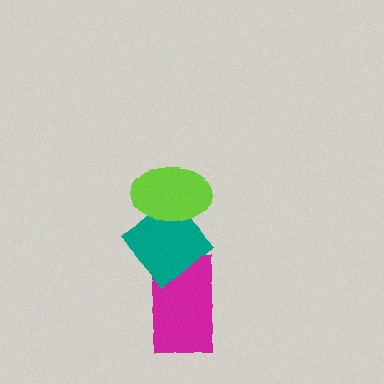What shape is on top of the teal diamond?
The lime ellipse is on top of the teal diamond.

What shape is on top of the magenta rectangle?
The teal diamond is on top of the magenta rectangle.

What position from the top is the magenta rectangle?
The magenta rectangle is 3rd from the top.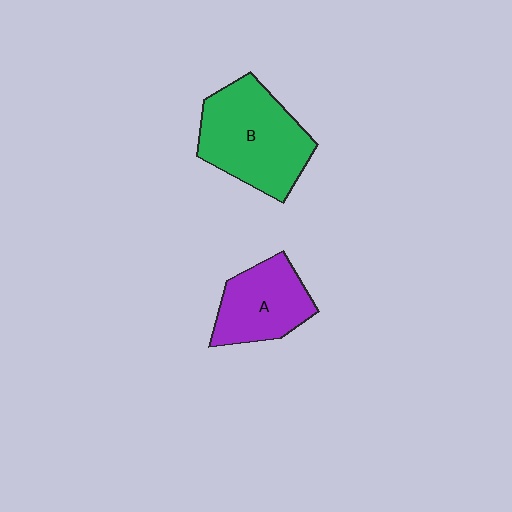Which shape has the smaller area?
Shape A (purple).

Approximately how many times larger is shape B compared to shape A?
Approximately 1.5 times.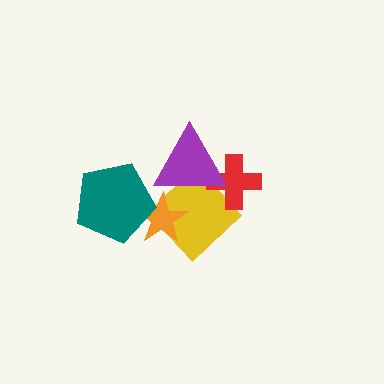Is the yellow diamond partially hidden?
Yes, it is partially covered by another shape.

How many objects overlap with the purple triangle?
3 objects overlap with the purple triangle.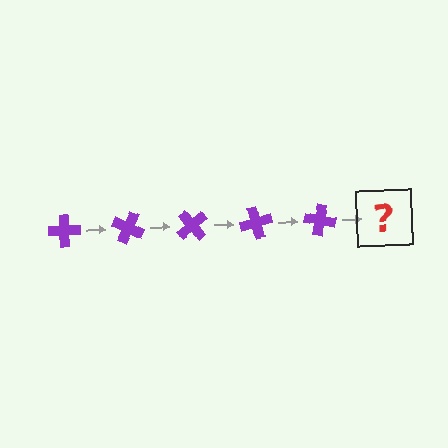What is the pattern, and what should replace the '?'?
The pattern is that the cross rotates 25 degrees each step. The '?' should be a purple cross rotated 125 degrees.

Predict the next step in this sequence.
The next step is a purple cross rotated 125 degrees.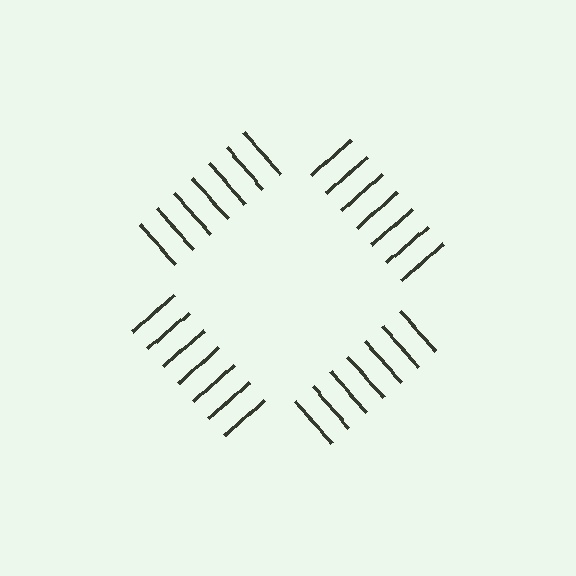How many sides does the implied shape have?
4 sides — the line-ends trace a square.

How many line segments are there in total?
28 — 7 along each of the 4 edges.